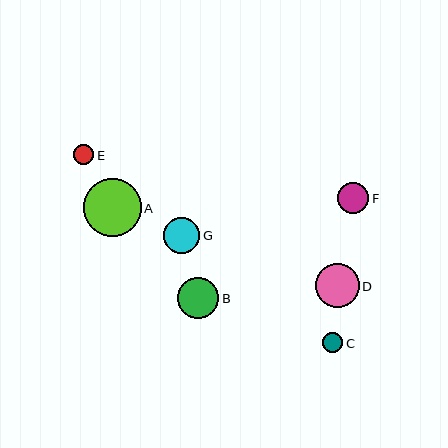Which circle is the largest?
Circle A is the largest with a size of approximately 58 pixels.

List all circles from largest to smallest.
From largest to smallest: A, D, B, G, F, E, C.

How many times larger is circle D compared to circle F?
Circle D is approximately 1.4 times the size of circle F.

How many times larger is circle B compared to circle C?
Circle B is approximately 2.0 times the size of circle C.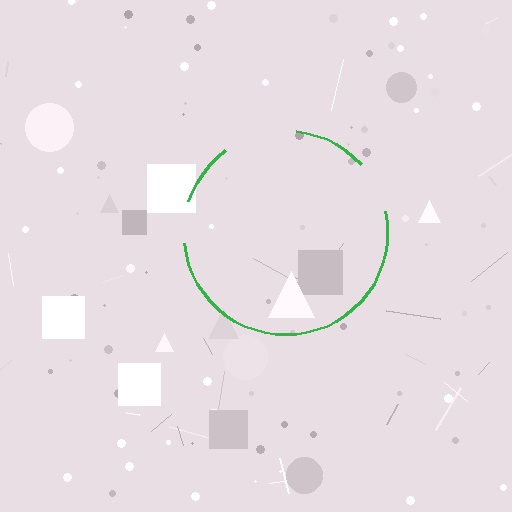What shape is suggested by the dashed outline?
The dashed outline suggests a circle.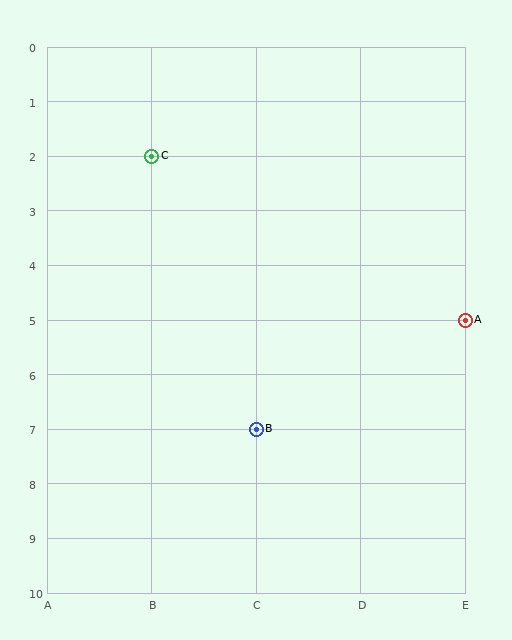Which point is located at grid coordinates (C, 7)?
Point B is at (C, 7).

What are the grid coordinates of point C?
Point C is at grid coordinates (B, 2).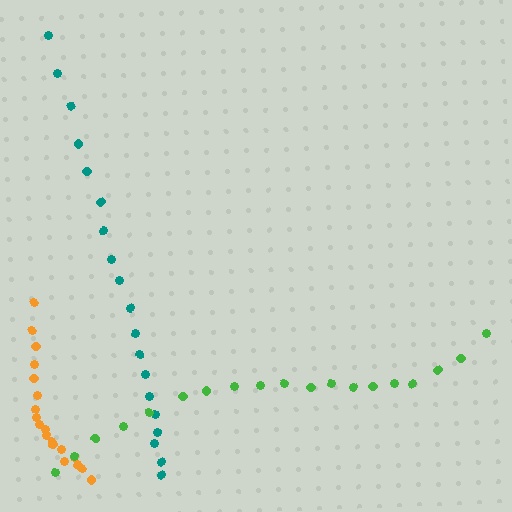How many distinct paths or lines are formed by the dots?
There are 3 distinct paths.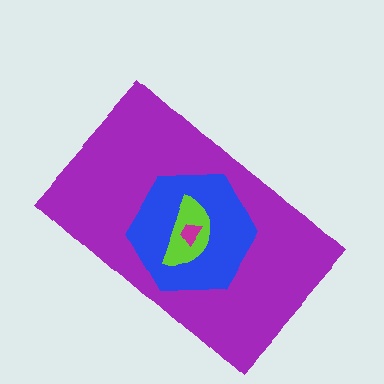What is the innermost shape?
The magenta trapezoid.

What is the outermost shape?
The purple rectangle.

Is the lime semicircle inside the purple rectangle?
Yes.